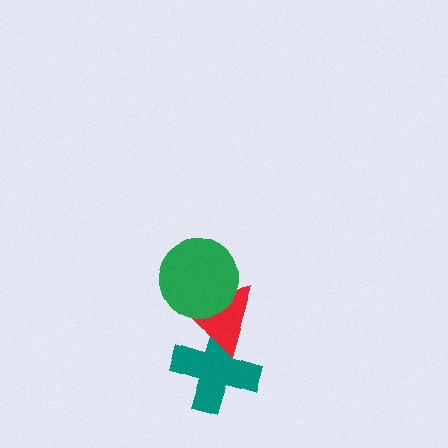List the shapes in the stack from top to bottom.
From top to bottom: the green circle, the red triangle, the teal cross.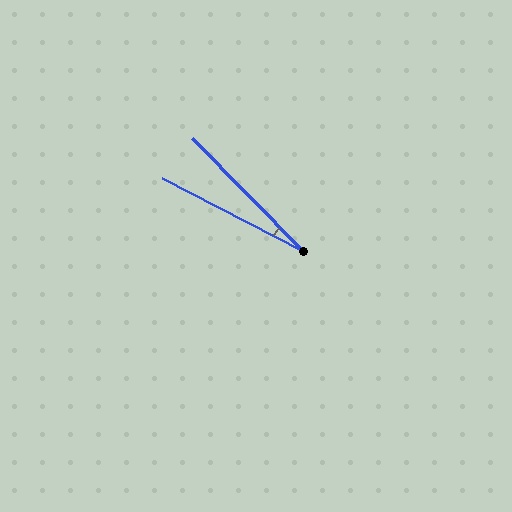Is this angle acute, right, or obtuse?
It is acute.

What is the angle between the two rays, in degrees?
Approximately 18 degrees.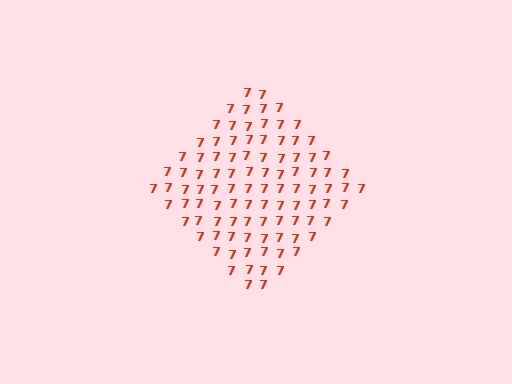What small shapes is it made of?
It is made of small digit 7's.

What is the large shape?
The large shape is a diamond.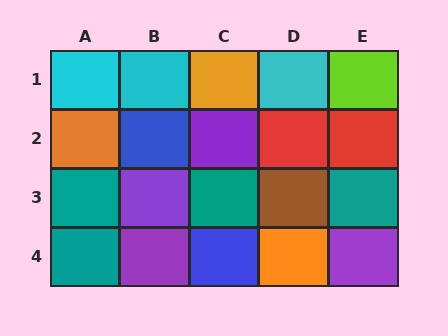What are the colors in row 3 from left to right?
Teal, purple, teal, brown, teal.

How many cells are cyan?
3 cells are cyan.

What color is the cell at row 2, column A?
Orange.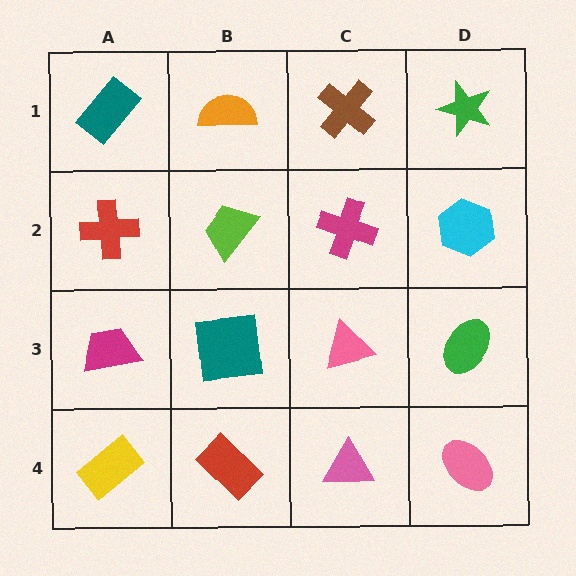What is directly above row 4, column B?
A teal square.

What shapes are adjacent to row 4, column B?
A teal square (row 3, column B), a yellow rectangle (row 4, column A), a pink triangle (row 4, column C).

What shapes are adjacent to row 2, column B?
An orange semicircle (row 1, column B), a teal square (row 3, column B), a red cross (row 2, column A), a magenta cross (row 2, column C).